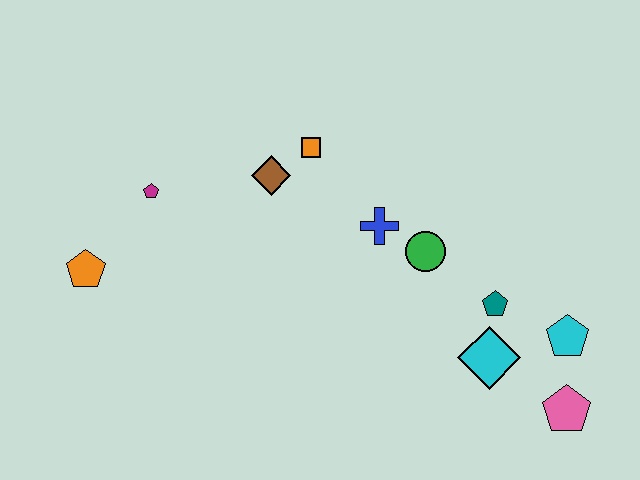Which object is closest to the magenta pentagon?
The orange pentagon is closest to the magenta pentagon.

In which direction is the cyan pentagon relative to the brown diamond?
The cyan pentagon is to the right of the brown diamond.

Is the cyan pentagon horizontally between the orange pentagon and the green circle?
No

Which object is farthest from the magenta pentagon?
The pink pentagon is farthest from the magenta pentagon.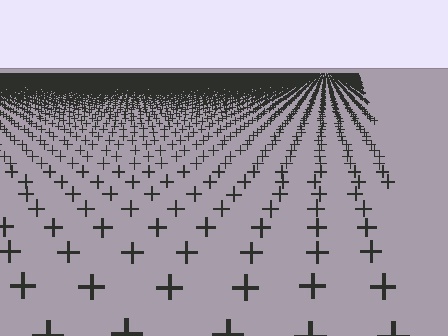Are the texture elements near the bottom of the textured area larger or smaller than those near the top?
Larger. Near the bottom, elements are closer to the viewer and appear at a bigger on-screen size.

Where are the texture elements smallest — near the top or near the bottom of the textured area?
Near the top.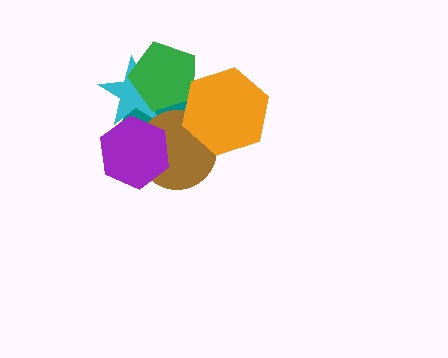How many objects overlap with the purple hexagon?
3 objects overlap with the purple hexagon.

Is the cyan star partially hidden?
Yes, it is partially covered by another shape.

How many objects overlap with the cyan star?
3 objects overlap with the cyan star.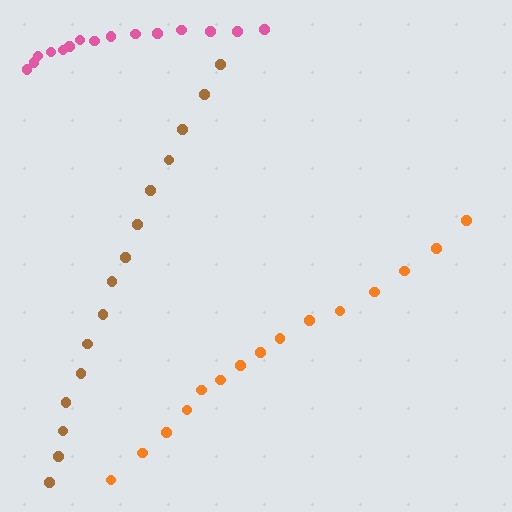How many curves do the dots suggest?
There are 3 distinct paths.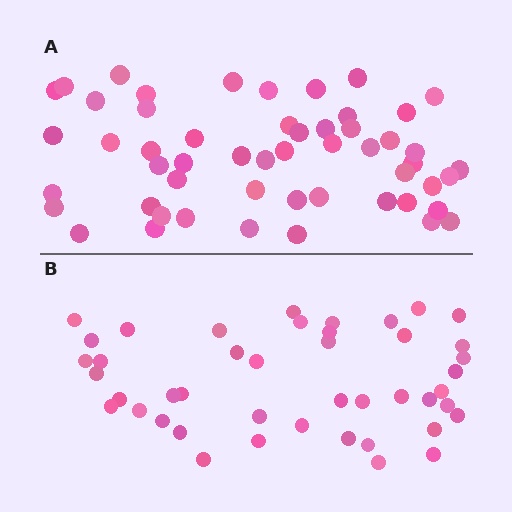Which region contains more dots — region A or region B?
Region A (the top region) has more dots.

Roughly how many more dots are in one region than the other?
Region A has roughly 8 or so more dots than region B.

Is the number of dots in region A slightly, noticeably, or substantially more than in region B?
Region A has only slightly more — the two regions are fairly close. The ratio is roughly 1.2 to 1.